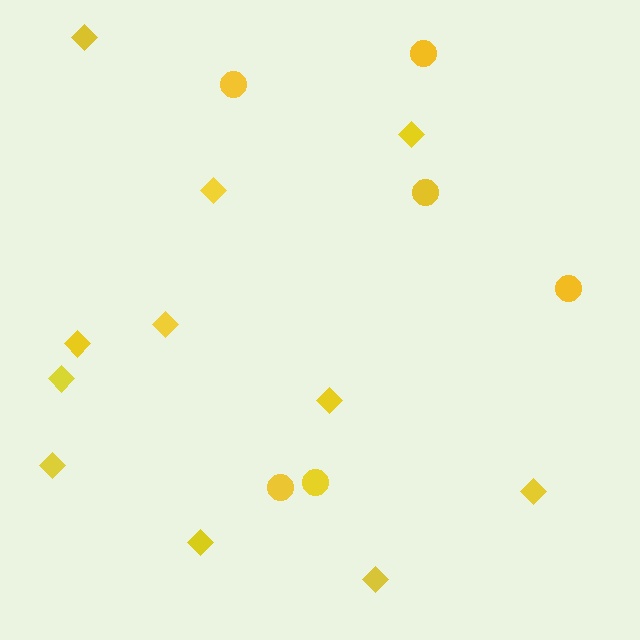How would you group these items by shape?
There are 2 groups: one group of diamonds (11) and one group of circles (6).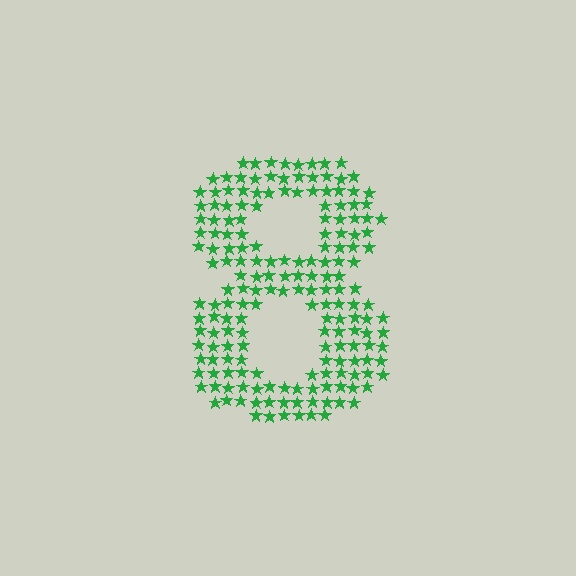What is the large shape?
The large shape is the digit 8.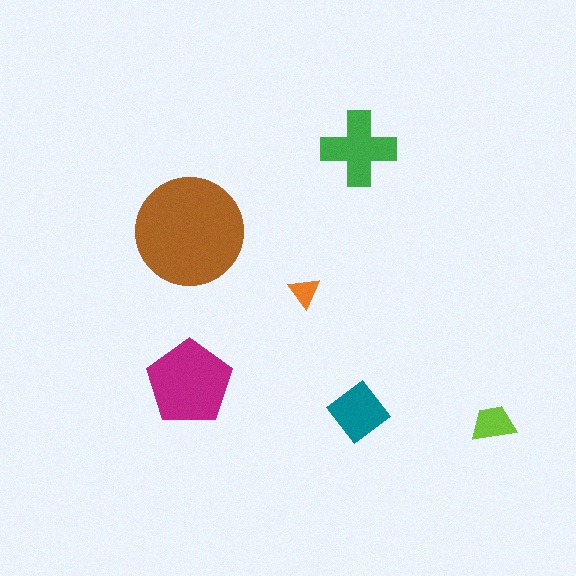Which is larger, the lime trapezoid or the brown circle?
The brown circle.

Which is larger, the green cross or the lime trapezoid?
The green cross.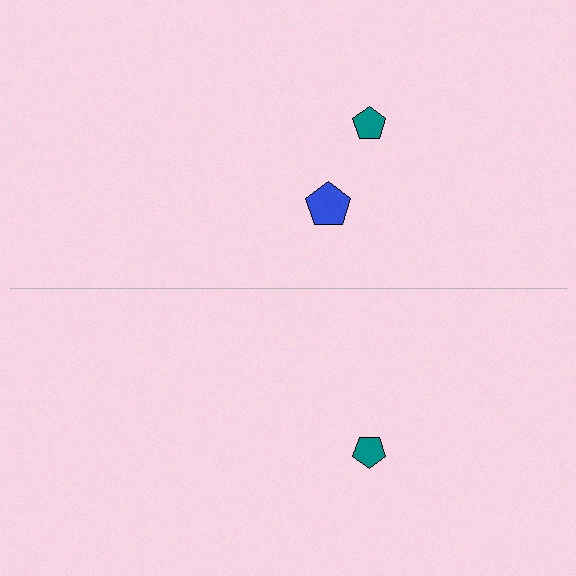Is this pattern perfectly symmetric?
No, the pattern is not perfectly symmetric. A blue pentagon is missing from the bottom side.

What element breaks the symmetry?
A blue pentagon is missing from the bottom side.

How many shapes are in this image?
There are 3 shapes in this image.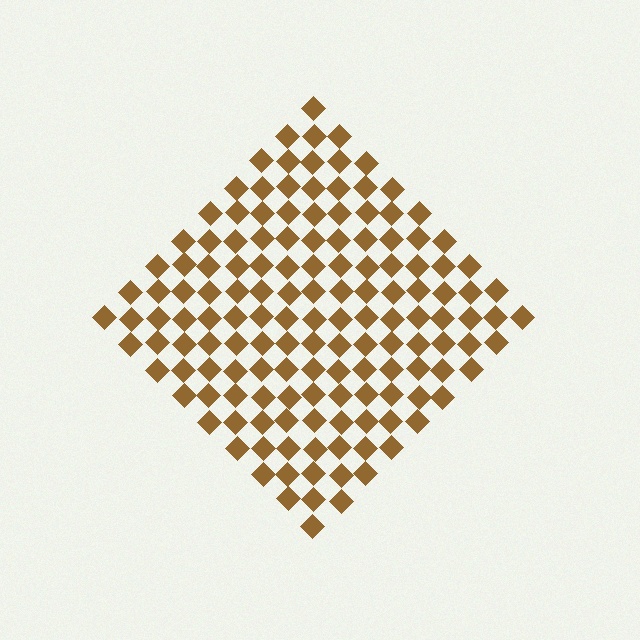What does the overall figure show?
The overall figure shows a diamond.